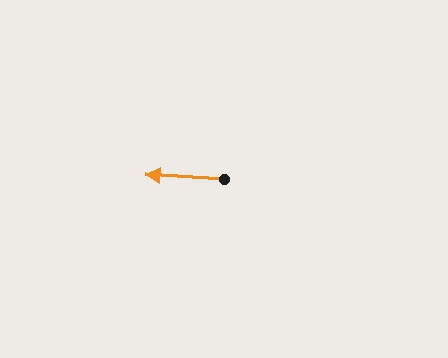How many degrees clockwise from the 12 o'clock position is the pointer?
Approximately 273 degrees.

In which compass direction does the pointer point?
West.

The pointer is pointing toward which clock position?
Roughly 9 o'clock.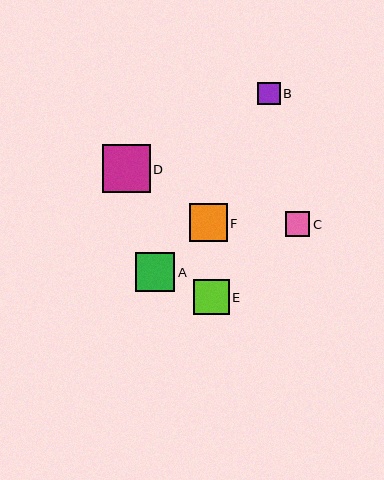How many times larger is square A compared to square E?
Square A is approximately 1.1 times the size of square E.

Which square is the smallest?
Square B is the smallest with a size of approximately 23 pixels.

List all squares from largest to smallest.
From largest to smallest: D, A, F, E, C, B.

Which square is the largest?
Square D is the largest with a size of approximately 47 pixels.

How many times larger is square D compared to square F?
Square D is approximately 1.2 times the size of square F.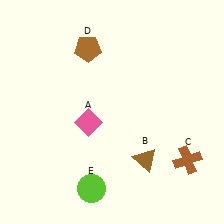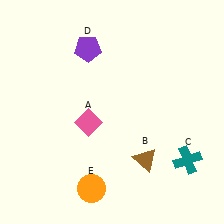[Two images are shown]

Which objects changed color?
C changed from brown to teal. D changed from brown to purple. E changed from lime to orange.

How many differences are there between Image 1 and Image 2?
There are 3 differences between the two images.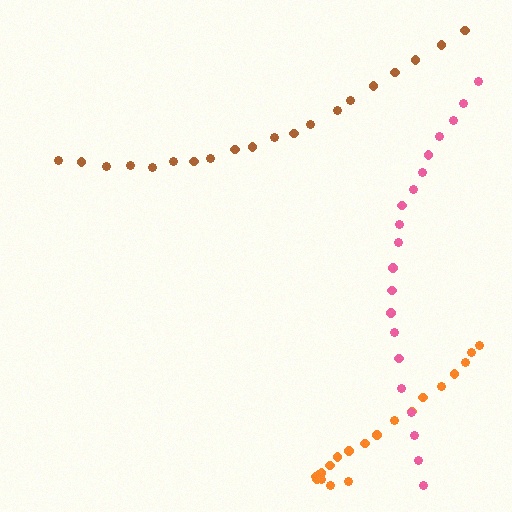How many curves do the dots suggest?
There are 3 distinct paths.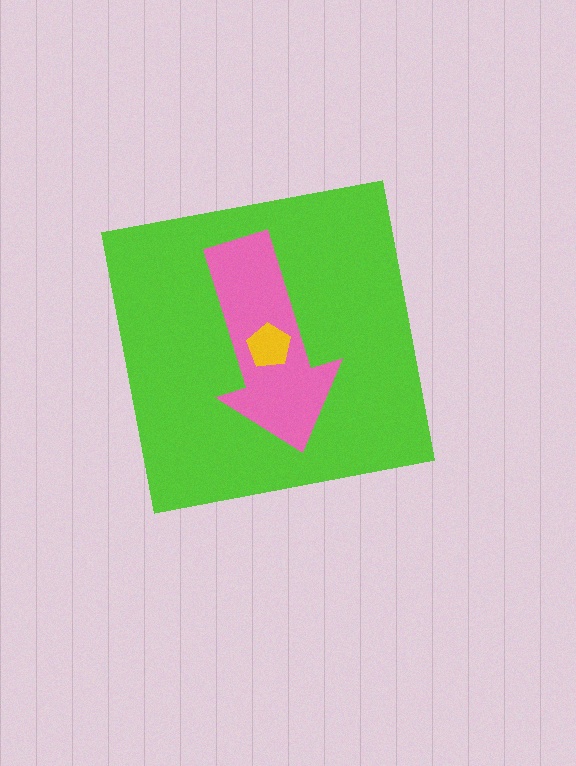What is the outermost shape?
The lime square.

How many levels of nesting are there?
3.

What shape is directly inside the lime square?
The pink arrow.